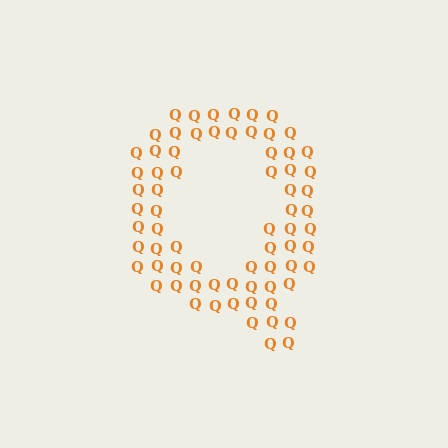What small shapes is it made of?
It is made of small letter Q's.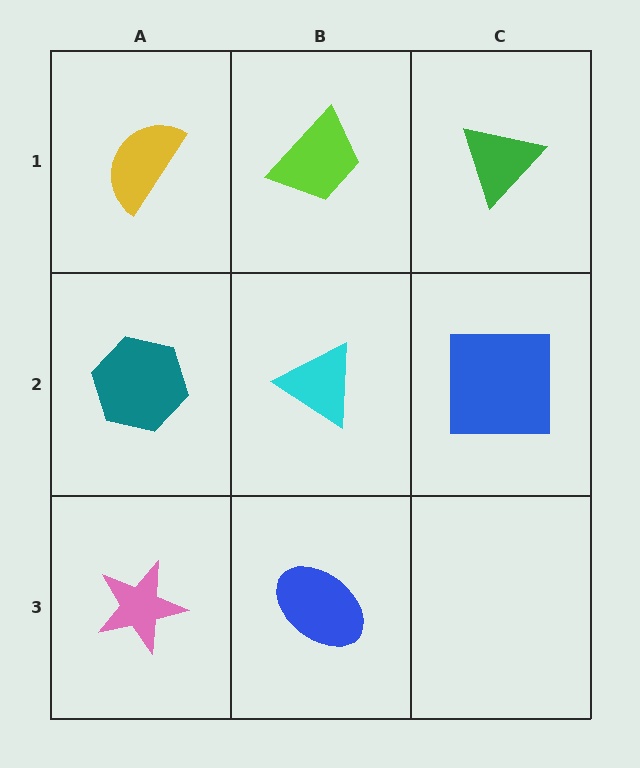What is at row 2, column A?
A teal hexagon.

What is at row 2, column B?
A cyan triangle.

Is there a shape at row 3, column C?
No, that cell is empty.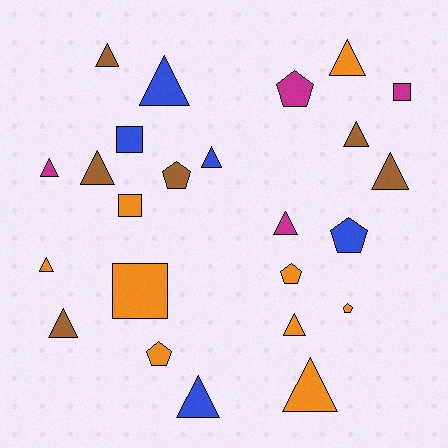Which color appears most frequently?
Orange, with 9 objects.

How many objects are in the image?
There are 24 objects.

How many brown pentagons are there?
There is 1 brown pentagon.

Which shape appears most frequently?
Triangle, with 14 objects.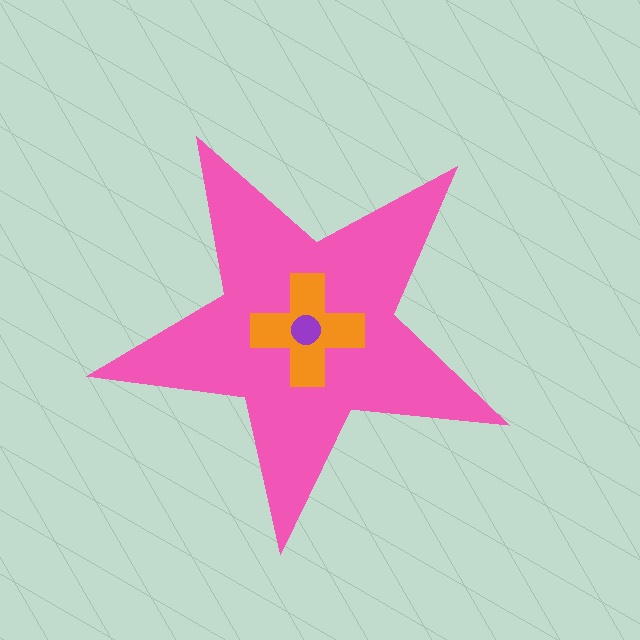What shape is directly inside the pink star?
The orange cross.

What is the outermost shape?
The pink star.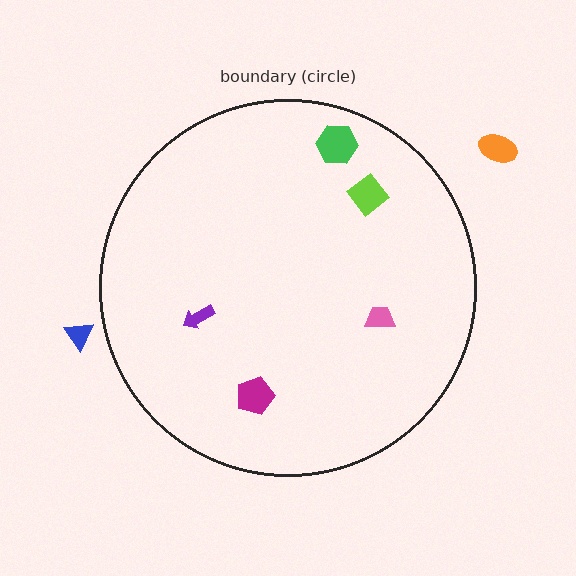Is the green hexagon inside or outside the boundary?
Inside.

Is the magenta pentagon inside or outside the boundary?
Inside.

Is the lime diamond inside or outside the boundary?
Inside.